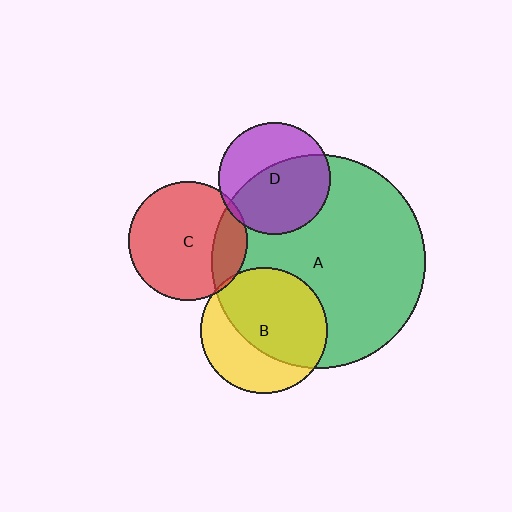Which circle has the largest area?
Circle A (green).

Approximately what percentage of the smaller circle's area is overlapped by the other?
Approximately 20%.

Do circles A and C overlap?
Yes.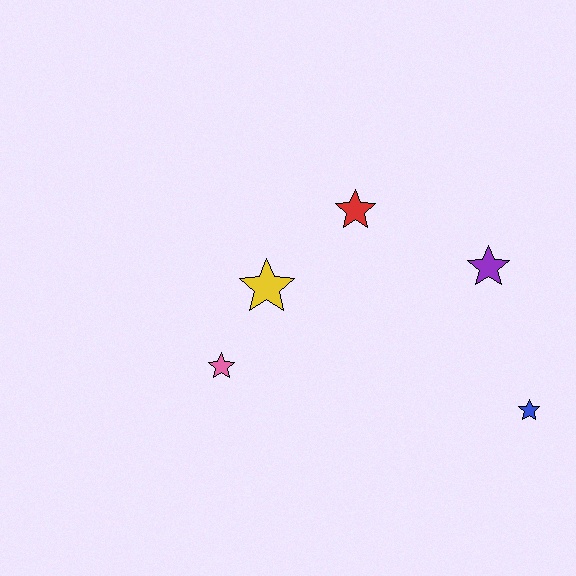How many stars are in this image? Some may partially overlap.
There are 5 stars.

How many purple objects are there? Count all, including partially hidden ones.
There is 1 purple object.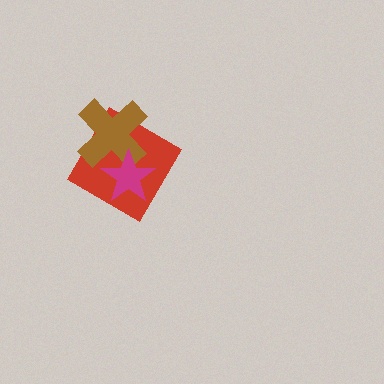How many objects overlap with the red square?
2 objects overlap with the red square.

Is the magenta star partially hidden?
No, no other shape covers it.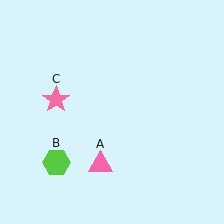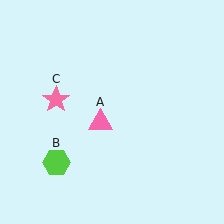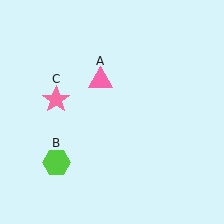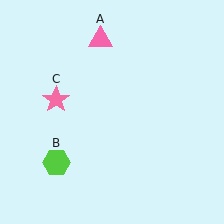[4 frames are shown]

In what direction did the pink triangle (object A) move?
The pink triangle (object A) moved up.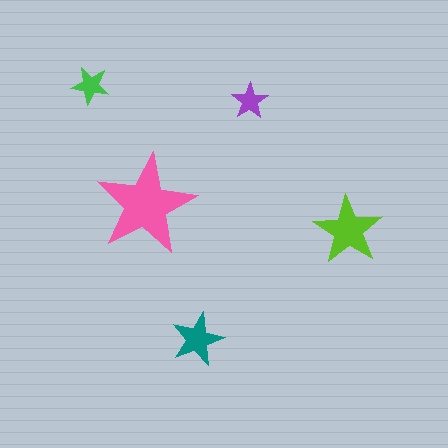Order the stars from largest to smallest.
the pink one, the lime one, the teal one, the green one, the purple one.